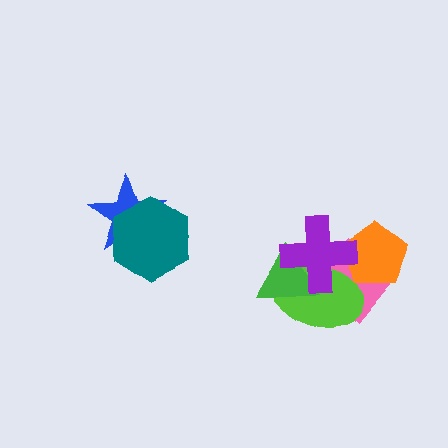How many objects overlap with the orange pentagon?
3 objects overlap with the orange pentagon.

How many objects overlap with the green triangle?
3 objects overlap with the green triangle.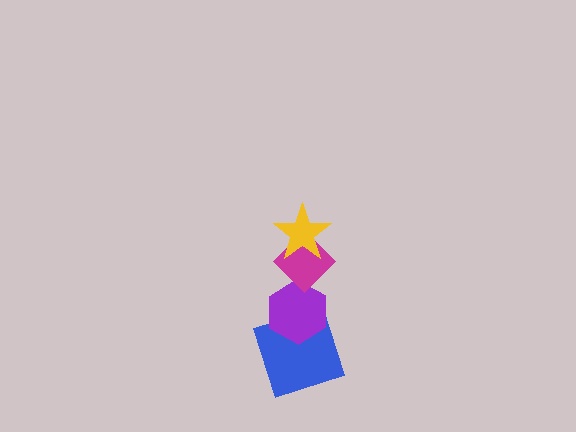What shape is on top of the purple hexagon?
The magenta diamond is on top of the purple hexagon.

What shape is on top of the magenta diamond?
The yellow star is on top of the magenta diamond.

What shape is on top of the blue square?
The purple hexagon is on top of the blue square.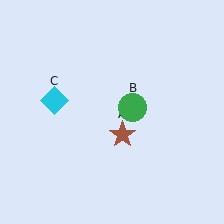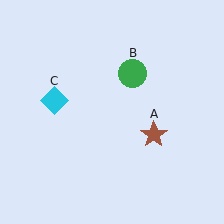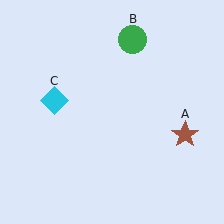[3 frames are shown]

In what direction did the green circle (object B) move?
The green circle (object B) moved up.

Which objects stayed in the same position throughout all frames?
Cyan diamond (object C) remained stationary.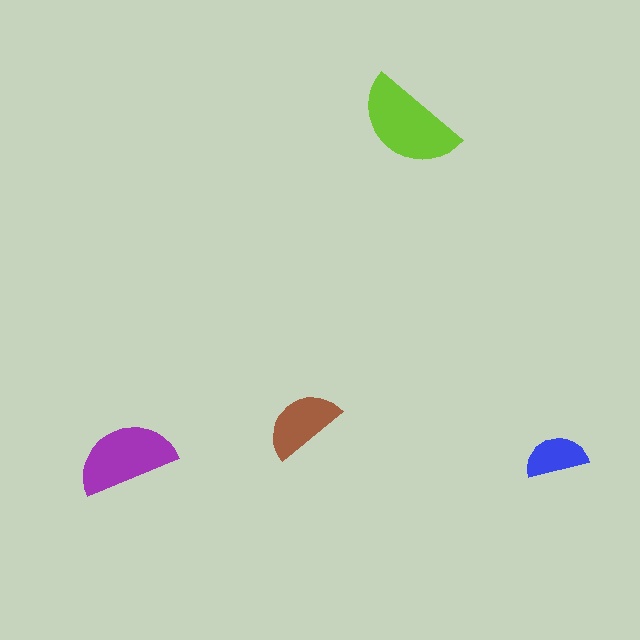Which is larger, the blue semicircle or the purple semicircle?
The purple one.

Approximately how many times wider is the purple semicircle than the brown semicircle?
About 1.5 times wider.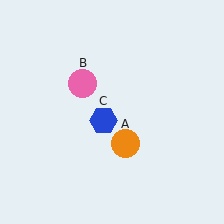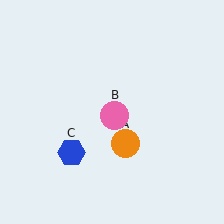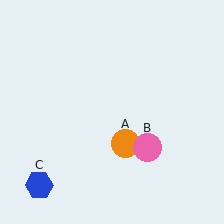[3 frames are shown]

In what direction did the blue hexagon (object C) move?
The blue hexagon (object C) moved down and to the left.